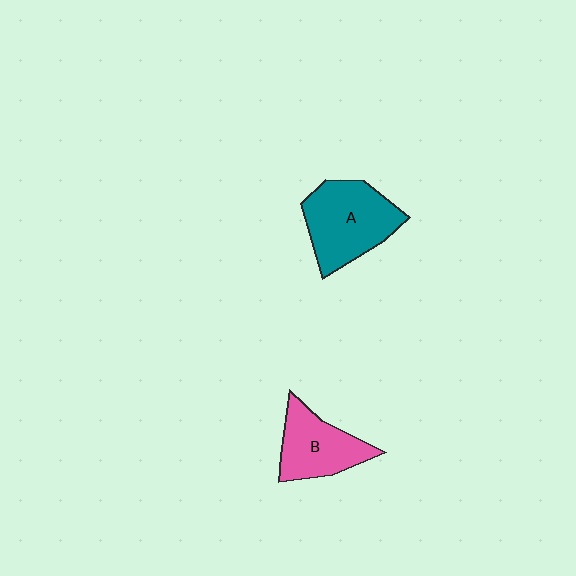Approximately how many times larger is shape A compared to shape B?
Approximately 1.3 times.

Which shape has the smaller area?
Shape B (pink).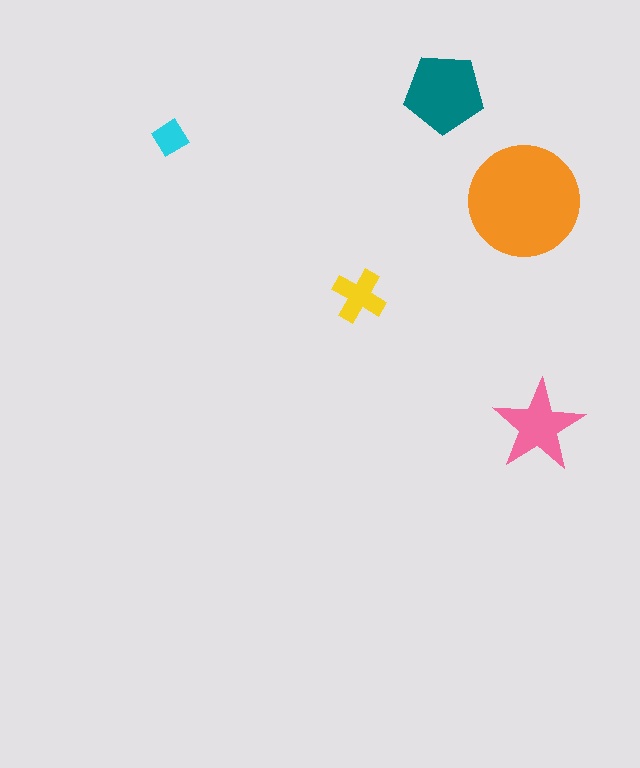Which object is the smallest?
The cyan diamond.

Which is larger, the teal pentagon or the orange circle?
The orange circle.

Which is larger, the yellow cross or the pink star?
The pink star.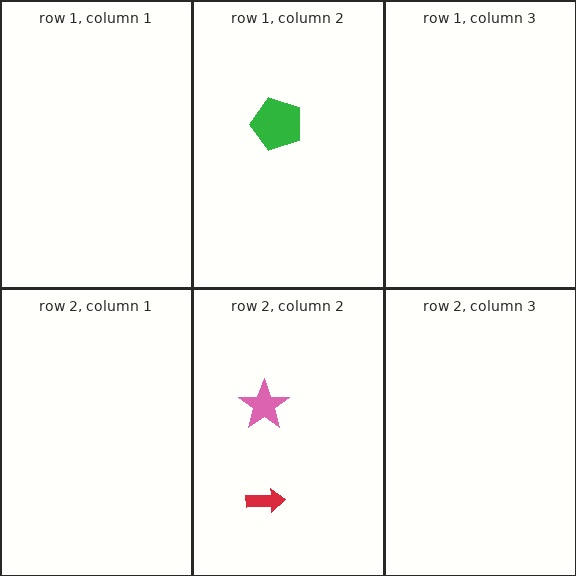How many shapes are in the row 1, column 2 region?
1.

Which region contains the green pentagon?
The row 1, column 2 region.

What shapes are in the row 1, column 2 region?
The green pentagon.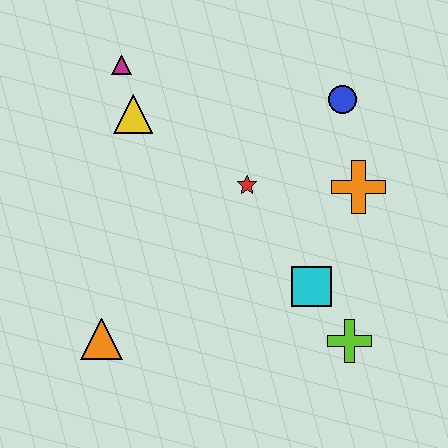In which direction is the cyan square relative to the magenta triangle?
The cyan square is below the magenta triangle.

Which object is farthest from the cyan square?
The magenta triangle is farthest from the cyan square.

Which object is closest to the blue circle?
The orange cross is closest to the blue circle.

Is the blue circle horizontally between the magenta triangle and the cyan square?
No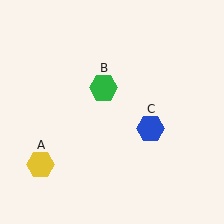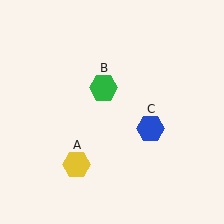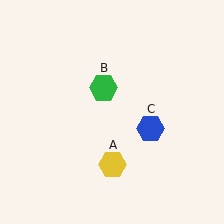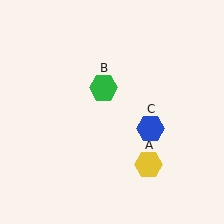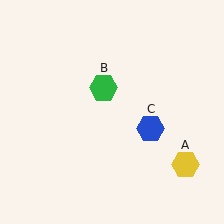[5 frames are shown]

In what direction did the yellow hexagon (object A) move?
The yellow hexagon (object A) moved right.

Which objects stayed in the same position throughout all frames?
Green hexagon (object B) and blue hexagon (object C) remained stationary.